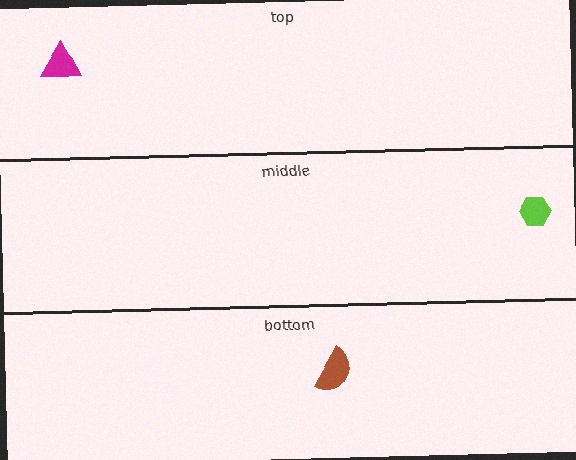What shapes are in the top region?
The magenta triangle.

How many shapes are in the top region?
1.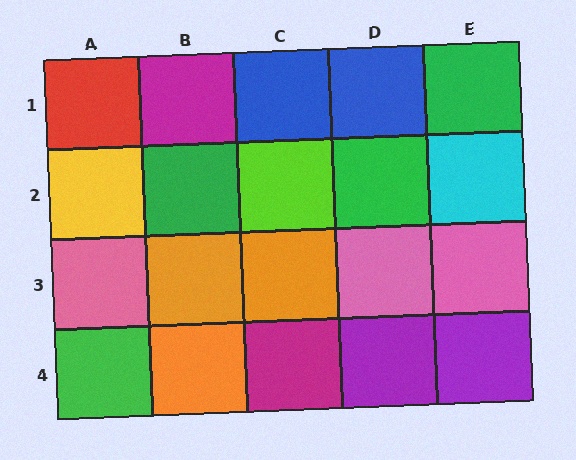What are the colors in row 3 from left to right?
Pink, orange, orange, pink, pink.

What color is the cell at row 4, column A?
Green.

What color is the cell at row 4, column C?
Magenta.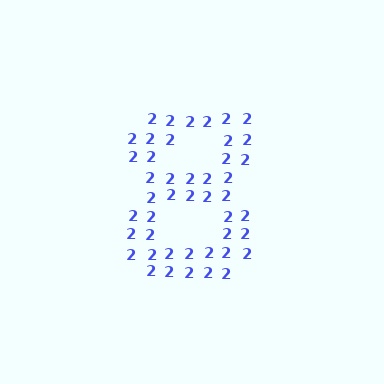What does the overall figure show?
The overall figure shows the digit 8.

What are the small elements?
The small elements are digit 2's.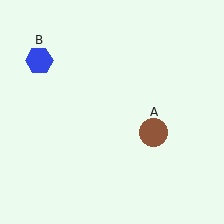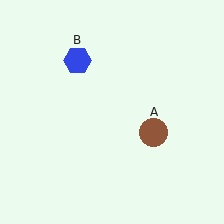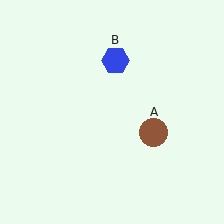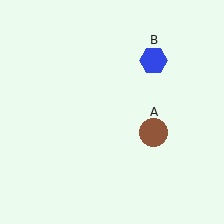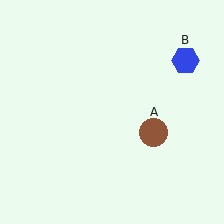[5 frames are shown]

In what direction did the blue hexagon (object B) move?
The blue hexagon (object B) moved right.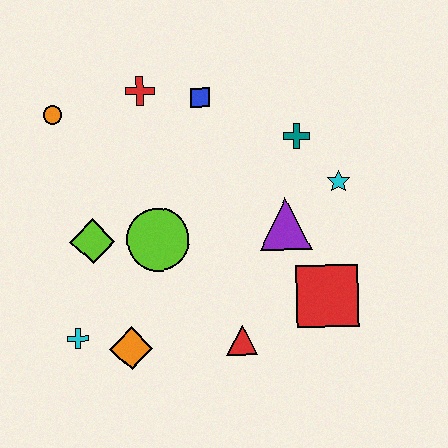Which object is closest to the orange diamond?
The cyan cross is closest to the orange diamond.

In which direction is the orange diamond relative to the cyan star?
The orange diamond is to the left of the cyan star.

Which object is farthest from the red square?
The orange circle is farthest from the red square.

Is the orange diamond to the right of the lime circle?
No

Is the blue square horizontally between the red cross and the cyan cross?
No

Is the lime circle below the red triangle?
No